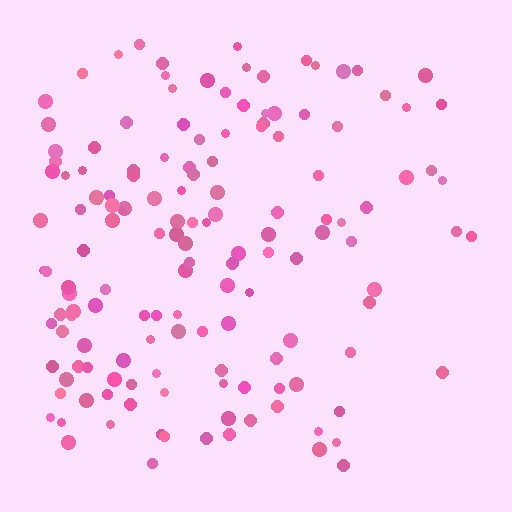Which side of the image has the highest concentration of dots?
The left.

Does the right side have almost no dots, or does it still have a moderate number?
Still a moderate number, just noticeably fewer than the left.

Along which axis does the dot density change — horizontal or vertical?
Horizontal.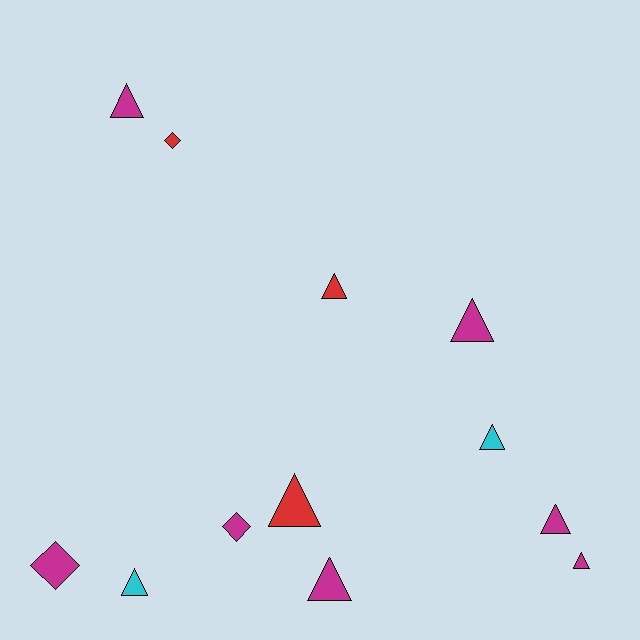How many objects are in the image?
There are 12 objects.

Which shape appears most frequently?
Triangle, with 9 objects.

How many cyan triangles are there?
There are 2 cyan triangles.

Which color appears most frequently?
Magenta, with 7 objects.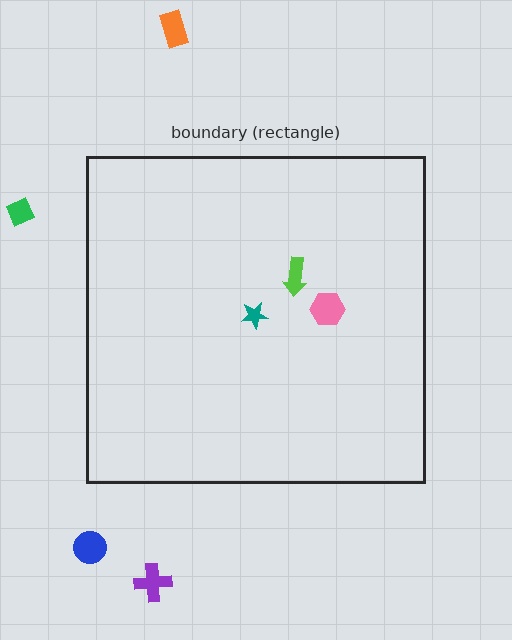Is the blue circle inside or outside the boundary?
Outside.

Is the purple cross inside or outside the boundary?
Outside.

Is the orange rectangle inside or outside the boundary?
Outside.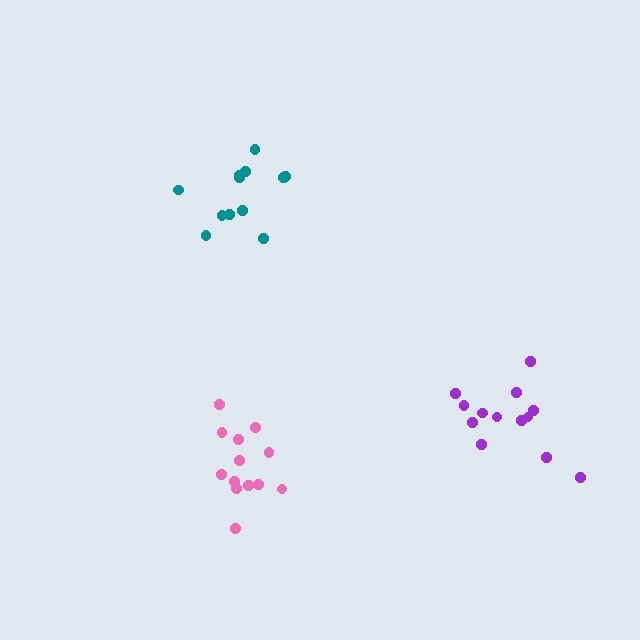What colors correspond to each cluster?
The clusters are colored: pink, teal, purple.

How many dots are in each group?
Group 1: 13 dots, Group 2: 12 dots, Group 3: 13 dots (38 total).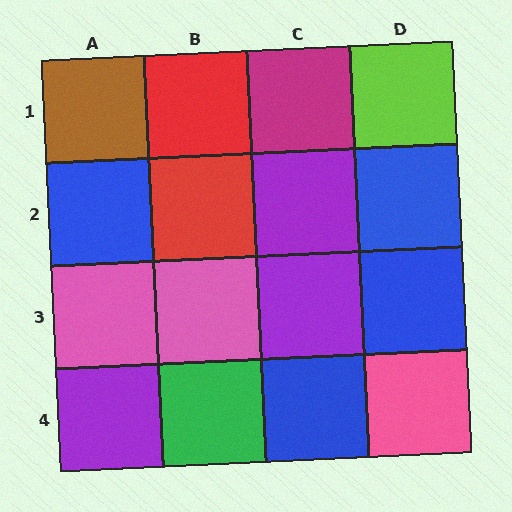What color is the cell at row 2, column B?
Red.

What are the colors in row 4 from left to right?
Purple, green, blue, pink.